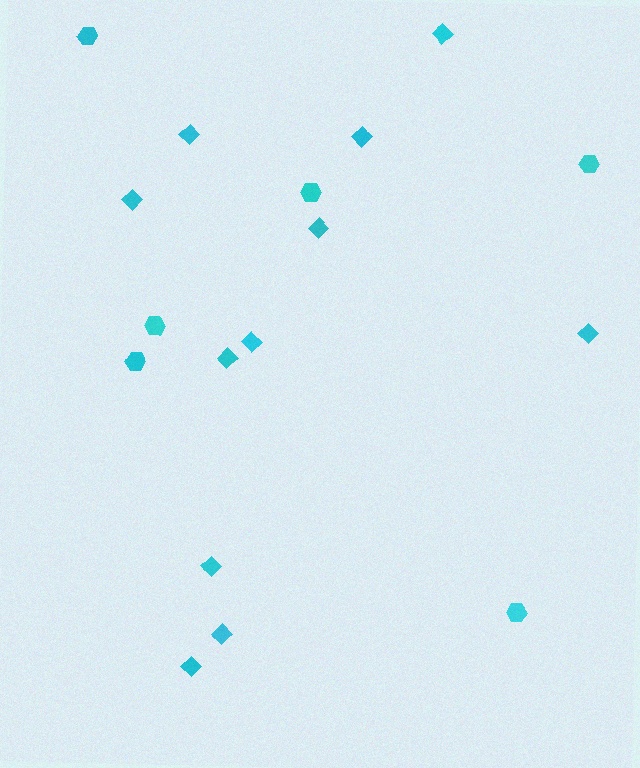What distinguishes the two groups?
There are 2 groups: one group of hexagons (6) and one group of diamonds (11).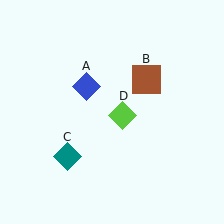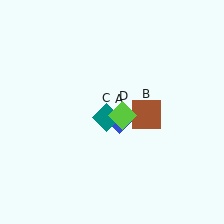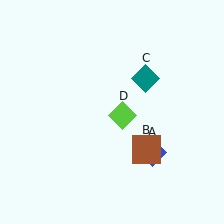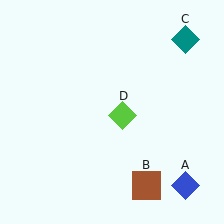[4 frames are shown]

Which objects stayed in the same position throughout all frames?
Lime diamond (object D) remained stationary.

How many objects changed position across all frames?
3 objects changed position: blue diamond (object A), brown square (object B), teal diamond (object C).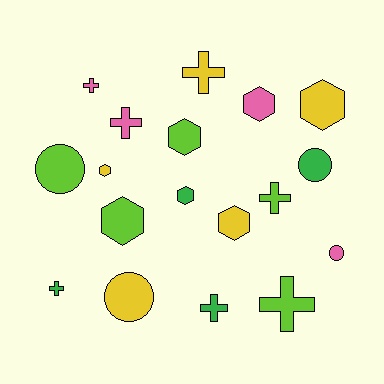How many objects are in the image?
There are 18 objects.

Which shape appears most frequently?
Hexagon, with 7 objects.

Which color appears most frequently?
Yellow, with 5 objects.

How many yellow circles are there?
There is 1 yellow circle.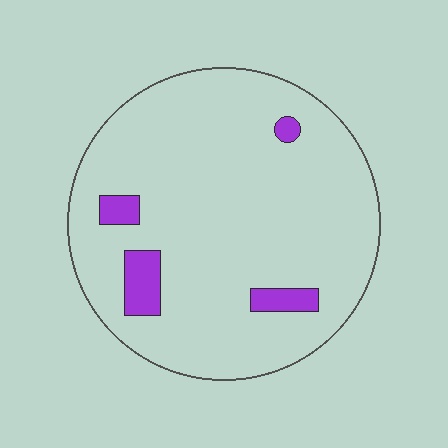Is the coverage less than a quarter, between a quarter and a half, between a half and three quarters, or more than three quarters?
Less than a quarter.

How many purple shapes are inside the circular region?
4.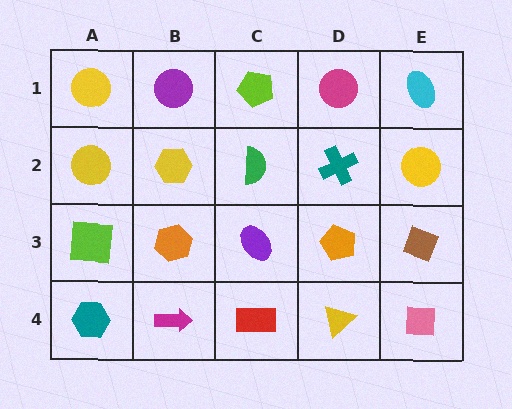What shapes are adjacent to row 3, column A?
A yellow circle (row 2, column A), a teal hexagon (row 4, column A), an orange hexagon (row 3, column B).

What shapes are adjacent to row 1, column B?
A yellow hexagon (row 2, column B), a yellow circle (row 1, column A), a lime pentagon (row 1, column C).